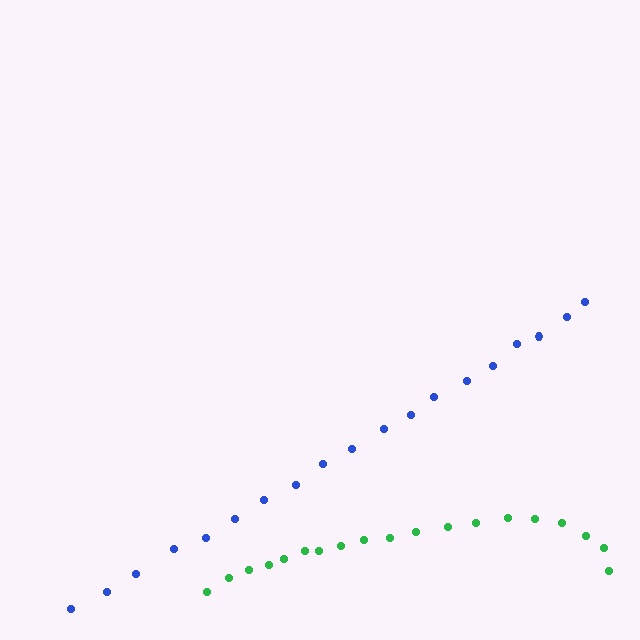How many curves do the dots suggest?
There are 2 distinct paths.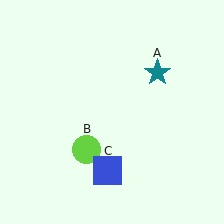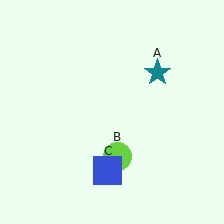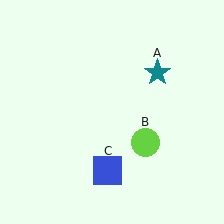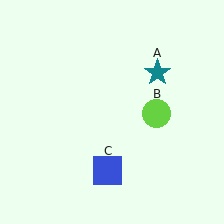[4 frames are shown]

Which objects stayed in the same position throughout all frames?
Teal star (object A) and blue square (object C) remained stationary.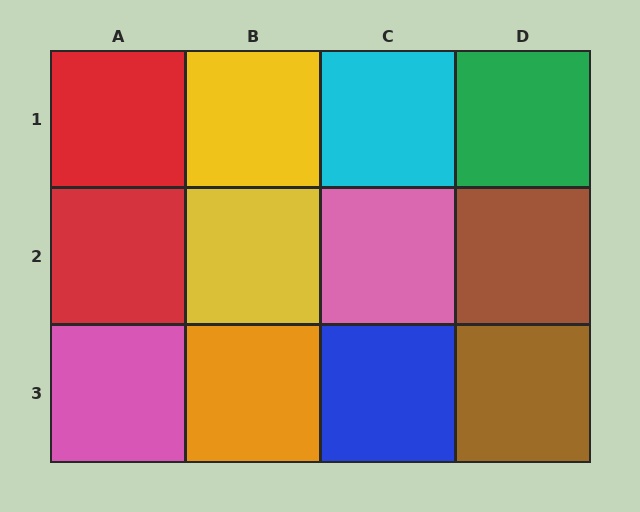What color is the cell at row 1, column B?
Yellow.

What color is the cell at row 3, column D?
Brown.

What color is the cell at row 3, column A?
Pink.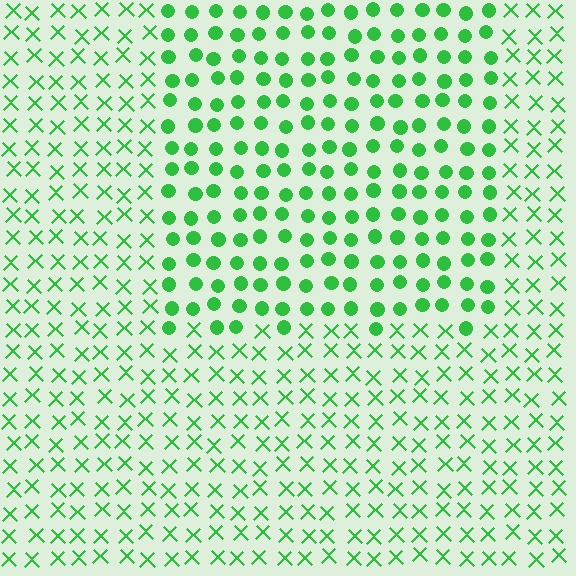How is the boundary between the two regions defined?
The boundary is defined by a change in element shape: circles inside vs. X marks outside. All elements share the same color and spacing.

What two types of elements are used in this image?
The image uses circles inside the rectangle region and X marks outside it.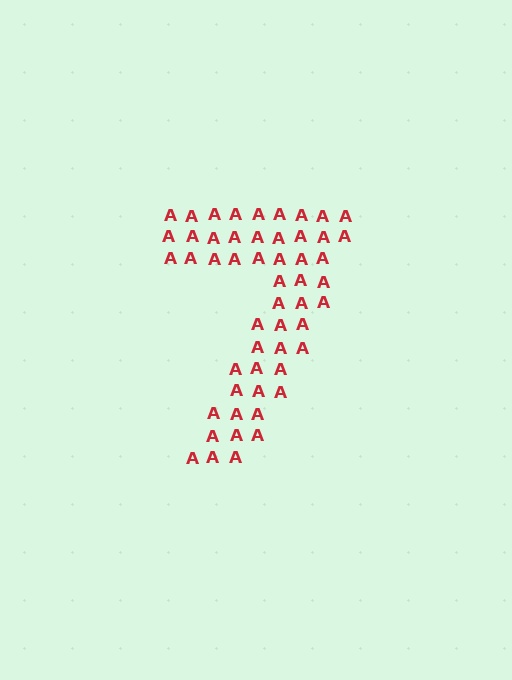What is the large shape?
The large shape is the digit 7.